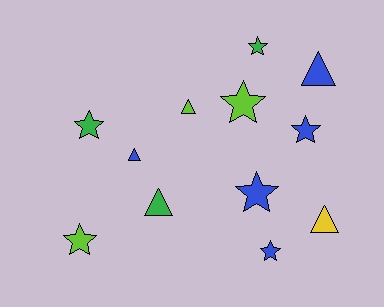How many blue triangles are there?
There are 2 blue triangles.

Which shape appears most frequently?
Star, with 7 objects.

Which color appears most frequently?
Blue, with 5 objects.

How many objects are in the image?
There are 12 objects.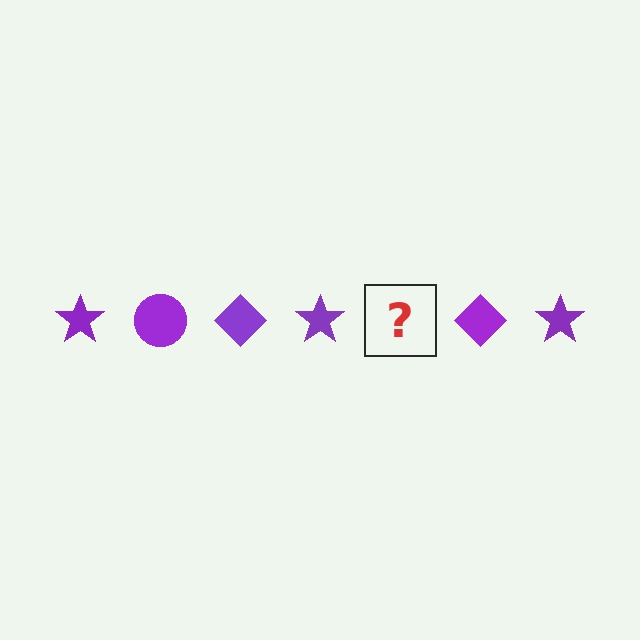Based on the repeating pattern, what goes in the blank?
The blank should be a purple circle.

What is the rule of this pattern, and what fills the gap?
The rule is that the pattern cycles through star, circle, diamond shapes in purple. The gap should be filled with a purple circle.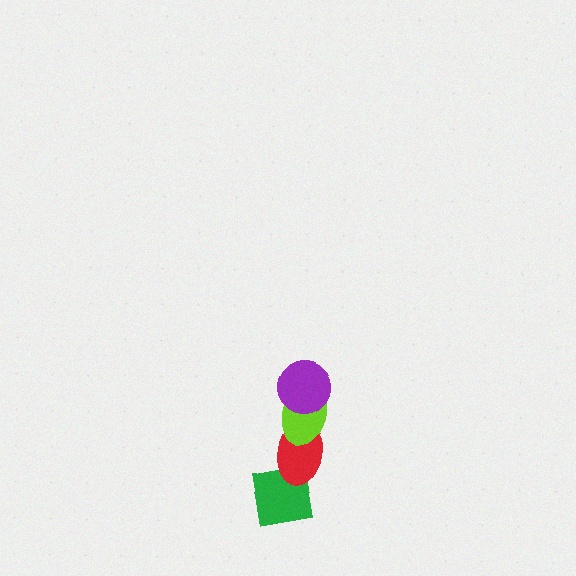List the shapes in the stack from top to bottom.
From top to bottom: the purple circle, the lime ellipse, the red ellipse, the green square.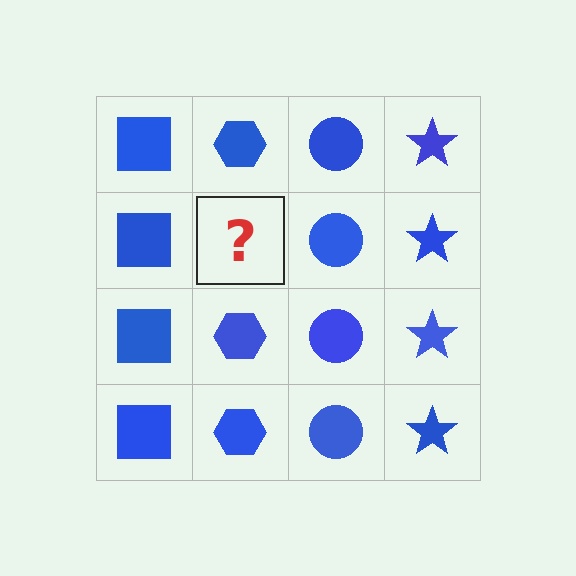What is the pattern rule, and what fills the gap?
The rule is that each column has a consistent shape. The gap should be filled with a blue hexagon.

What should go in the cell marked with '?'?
The missing cell should contain a blue hexagon.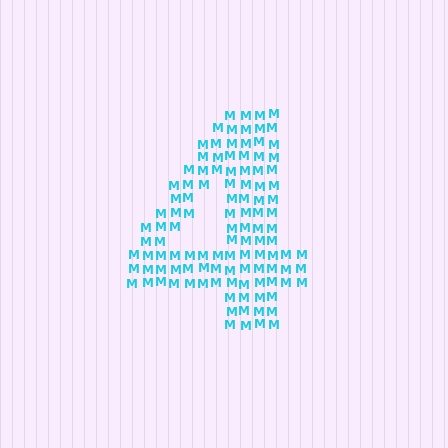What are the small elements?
The small elements are letter M's.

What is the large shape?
The large shape is the digit 4.